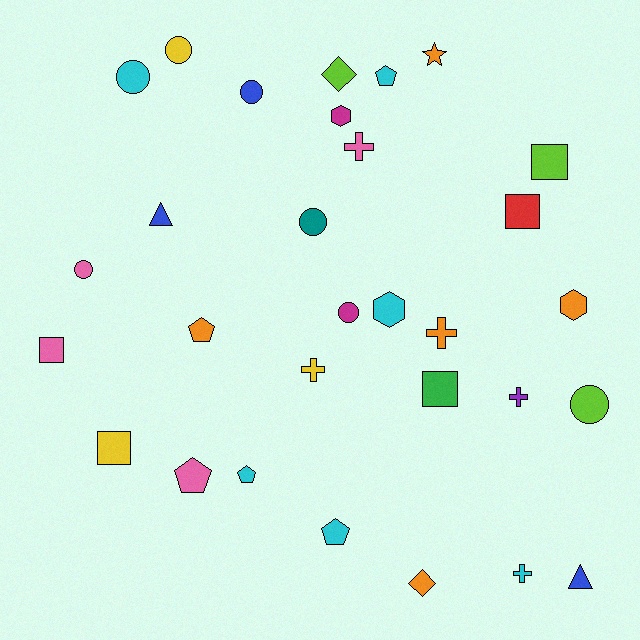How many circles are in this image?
There are 7 circles.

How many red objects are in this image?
There is 1 red object.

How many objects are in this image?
There are 30 objects.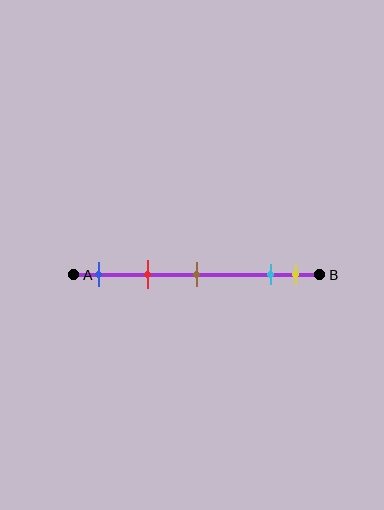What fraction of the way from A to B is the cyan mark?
The cyan mark is approximately 80% (0.8) of the way from A to B.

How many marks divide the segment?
There are 5 marks dividing the segment.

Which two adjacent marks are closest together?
The cyan and yellow marks are the closest adjacent pair.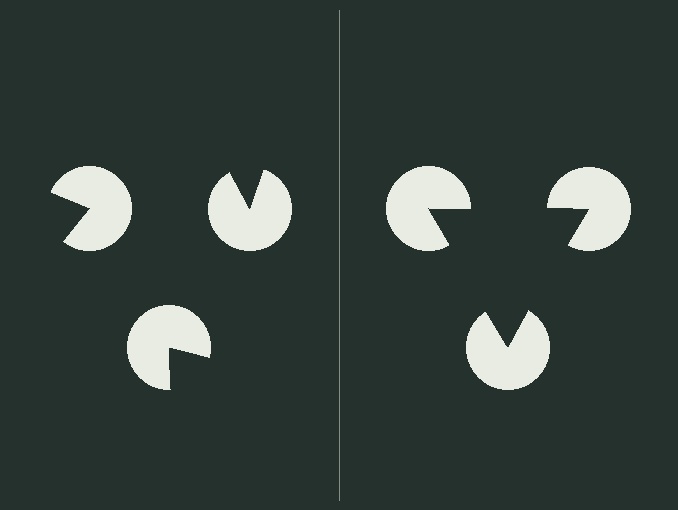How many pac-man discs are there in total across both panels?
6 — 3 on each side.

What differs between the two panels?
The pac-man discs are positioned identically on both sides; only the wedge orientations differ. On the right they align to a triangle; on the left they are misaligned.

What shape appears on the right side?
An illusory triangle.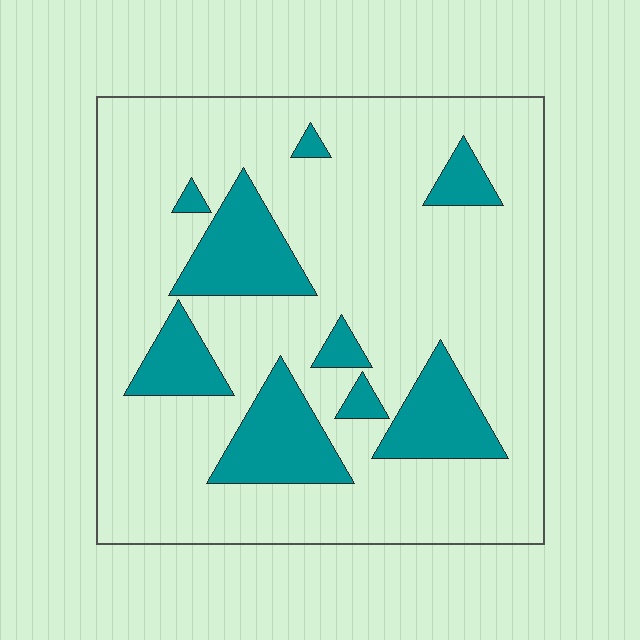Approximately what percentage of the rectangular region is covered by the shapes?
Approximately 20%.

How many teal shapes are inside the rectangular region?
9.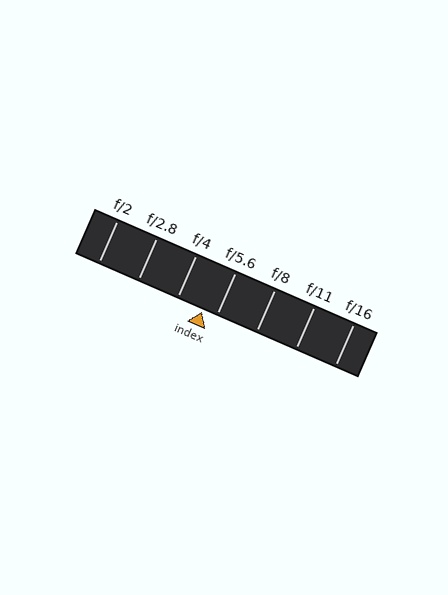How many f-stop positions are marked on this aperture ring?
There are 7 f-stop positions marked.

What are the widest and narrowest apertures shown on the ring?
The widest aperture shown is f/2 and the narrowest is f/16.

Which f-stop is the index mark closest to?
The index mark is closest to f/5.6.